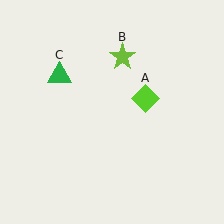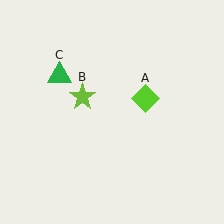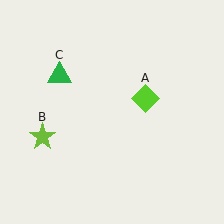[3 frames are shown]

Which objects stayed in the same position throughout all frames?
Lime diamond (object A) and green triangle (object C) remained stationary.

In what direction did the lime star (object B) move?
The lime star (object B) moved down and to the left.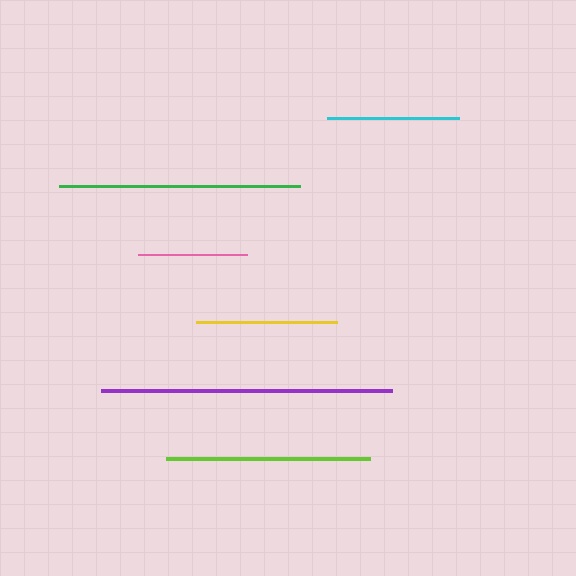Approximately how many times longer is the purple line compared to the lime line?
The purple line is approximately 1.4 times the length of the lime line.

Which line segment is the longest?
The purple line is the longest at approximately 292 pixels.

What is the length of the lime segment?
The lime segment is approximately 205 pixels long.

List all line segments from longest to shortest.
From longest to shortest: purple, green, lime, yellow, cyan, pink.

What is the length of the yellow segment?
The yellow segment is approximately 141 pixels long.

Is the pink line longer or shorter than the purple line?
The purple line is longer than the pink line.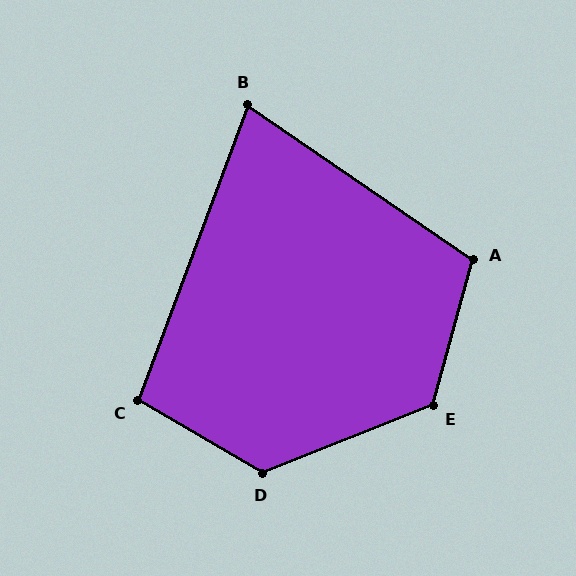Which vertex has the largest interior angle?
D, at approximately 128 degrees.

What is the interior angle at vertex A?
Approximately 109 degrees (obtuse).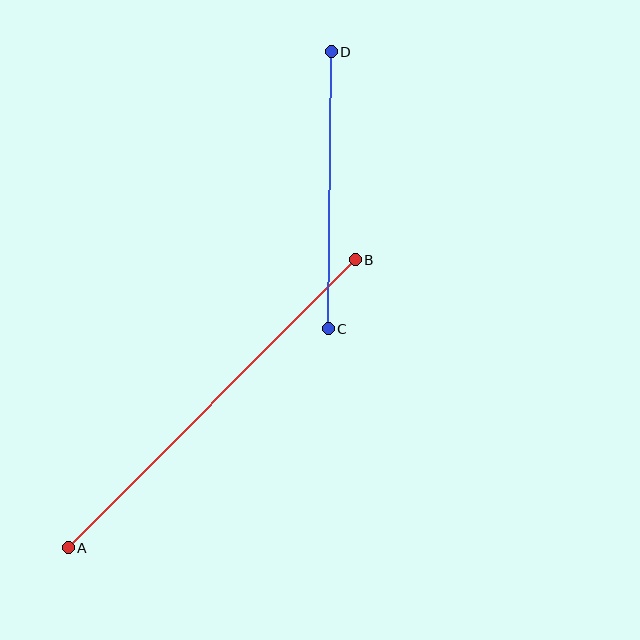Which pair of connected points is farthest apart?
Points A and B are farthest apart.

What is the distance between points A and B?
The distance is approximately 407 pixels.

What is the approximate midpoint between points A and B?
The midpoint is at approximately (212, 404) pixels.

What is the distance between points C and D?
The distance is approximately 277 pixels.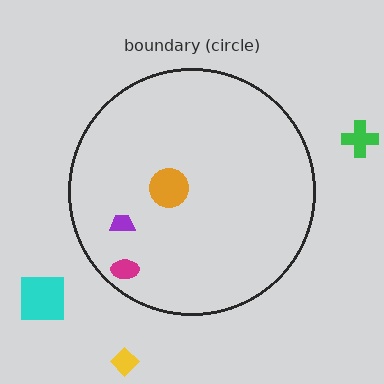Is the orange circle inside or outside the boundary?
Inside.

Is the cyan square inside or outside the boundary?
Outside.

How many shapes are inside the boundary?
4 inside, 3 outside.